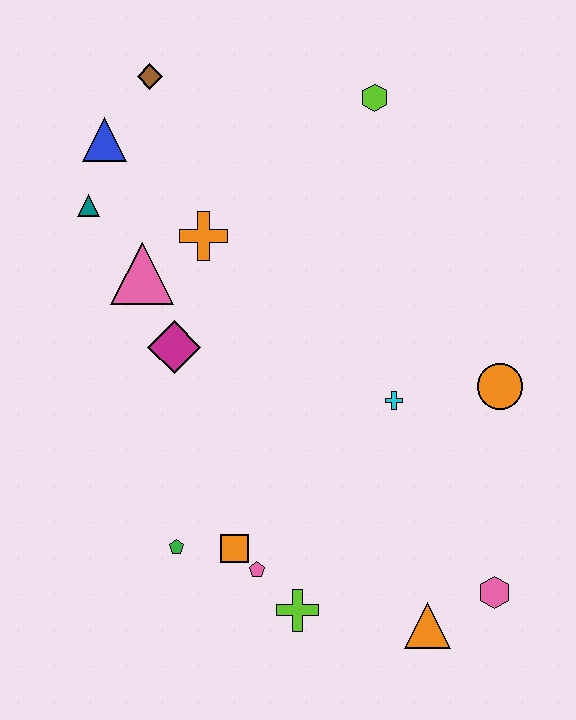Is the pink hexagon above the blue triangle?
No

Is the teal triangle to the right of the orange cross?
No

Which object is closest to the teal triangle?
The blue triangle is closest to the teal triangle.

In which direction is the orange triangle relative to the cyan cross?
The orange triangle is below the cyan cross.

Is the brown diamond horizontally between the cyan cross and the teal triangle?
Yes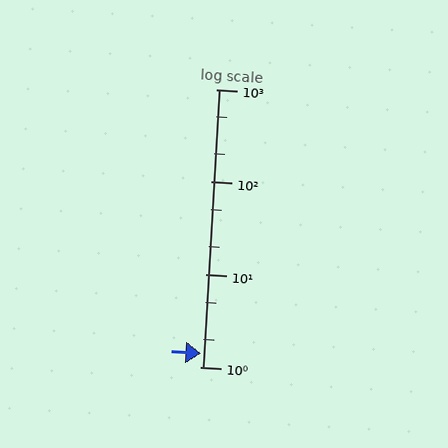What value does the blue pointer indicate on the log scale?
The pointer indicates approximately 1.4.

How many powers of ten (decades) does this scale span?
The scale spans 3 decades, from 1 to 1000.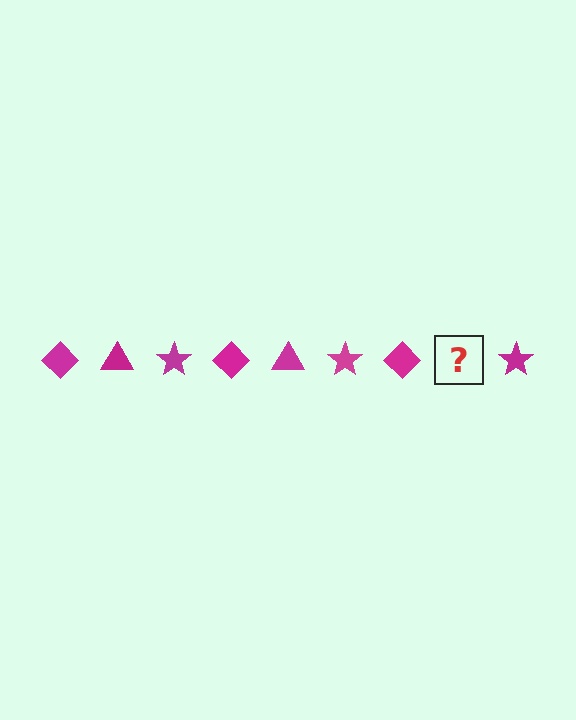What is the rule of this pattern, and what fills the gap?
The rule is that the pattern cycles through diamond, triangle, star shapes in magenta. The gap should be filled with a magenta triangle.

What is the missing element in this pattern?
The missing element is a magenta triangle.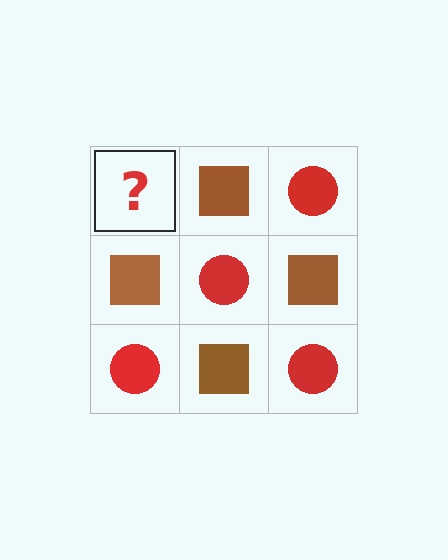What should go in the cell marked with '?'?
The missing cell should contain a red circle.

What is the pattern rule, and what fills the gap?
The rule is that it alternates red circle and brown square in a checkerboard pattern. The gap should be filled with a red circle.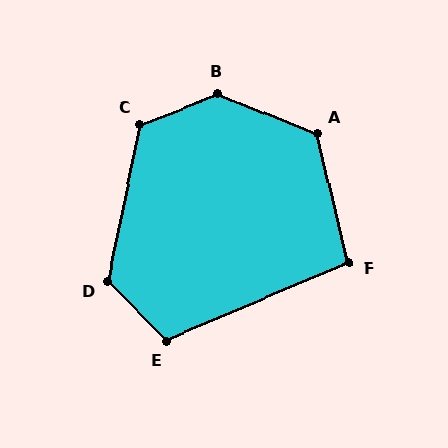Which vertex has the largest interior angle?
B, at approximately 137 degrees.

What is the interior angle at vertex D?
Approximately 123 degrees (obtuse).